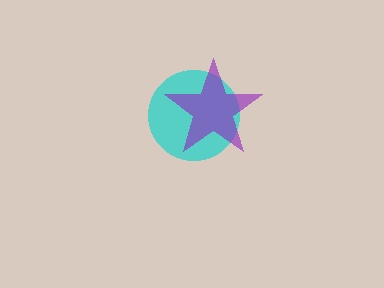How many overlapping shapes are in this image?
There are 2 overlapping shapes in the image.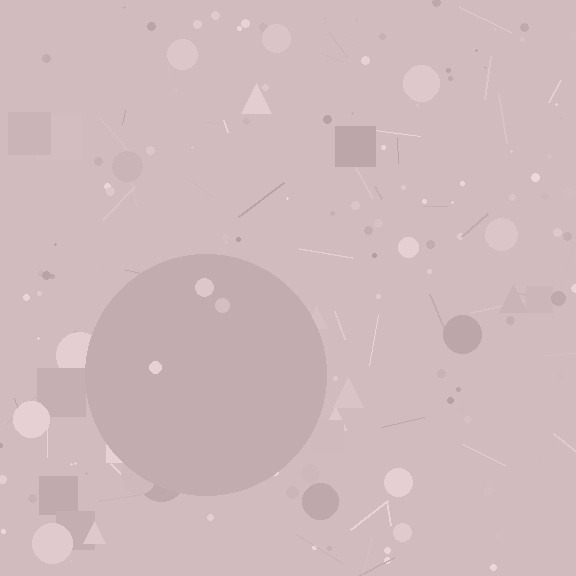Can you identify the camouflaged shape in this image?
The camouflaged shape is a circle.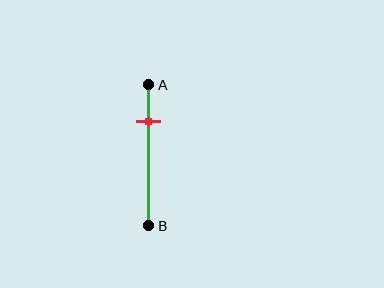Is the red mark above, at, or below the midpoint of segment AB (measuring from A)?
The red mark is above the midpoint of segment AB.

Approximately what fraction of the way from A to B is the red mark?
The red mark is approximately 25% of the way from A to B.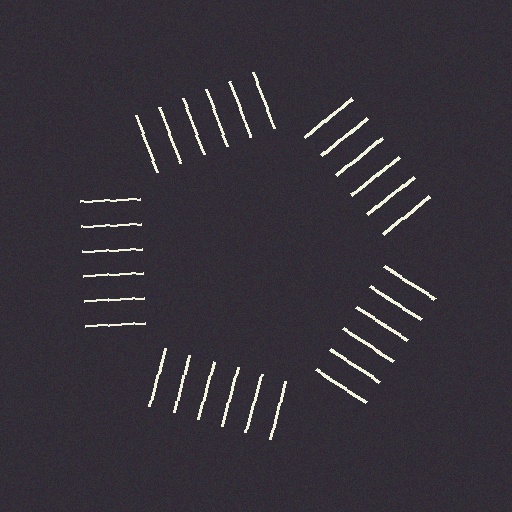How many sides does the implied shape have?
5 sides — the line-ends trace a pentagon.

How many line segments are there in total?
30 — 6 along each of the 5 edges.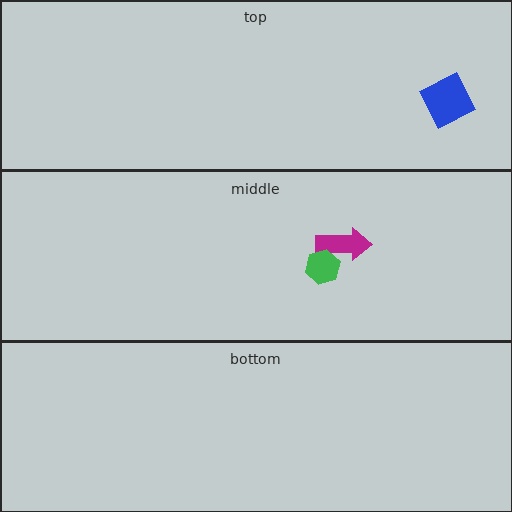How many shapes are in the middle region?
2.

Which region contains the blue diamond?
The top region.